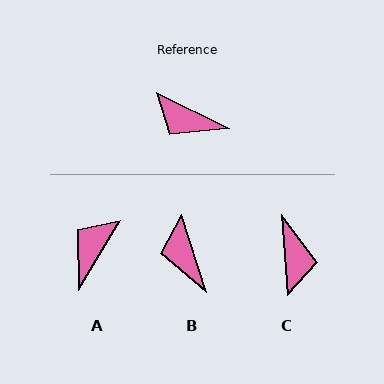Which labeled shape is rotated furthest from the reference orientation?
C, about 121 degrees away.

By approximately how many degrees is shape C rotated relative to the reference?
Approximately 121 degrees counter-clockwise.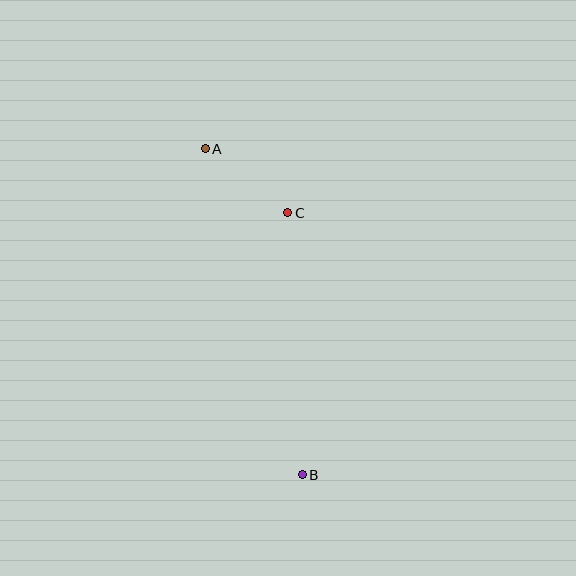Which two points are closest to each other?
Points A and C are closest to each other.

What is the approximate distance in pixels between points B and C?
The distance between B and C is approximately 262 pixels.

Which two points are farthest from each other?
Points A and B are farthest from each other.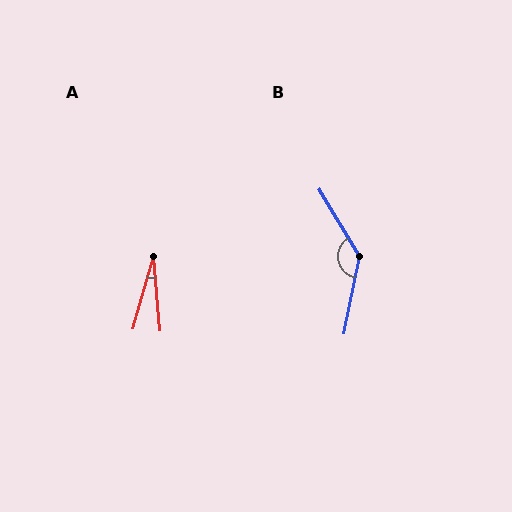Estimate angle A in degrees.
Approximately 21 degrees.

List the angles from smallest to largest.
A (21°), B (138°).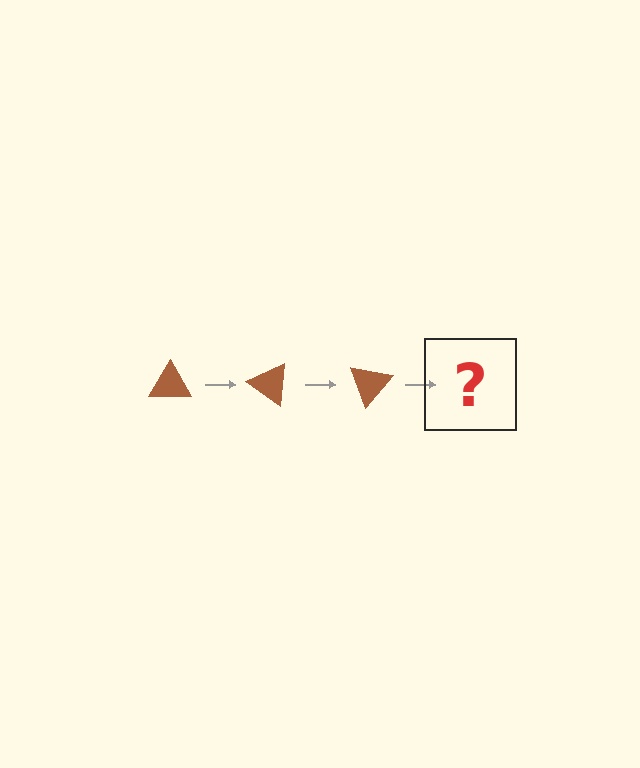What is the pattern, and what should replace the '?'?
The pattern is that the triangle rotates 35 degrees each step. The '?' should be a brown triangle rotated 105 degrees.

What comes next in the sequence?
The next element should be a brown triangle rotated 105 degrees.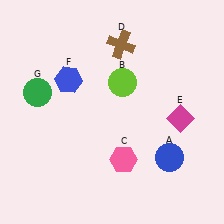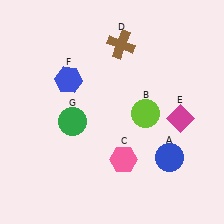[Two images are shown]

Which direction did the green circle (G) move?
The green circle (G) moved right.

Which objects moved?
The objects that moved are: the lime circle (B), the green circle (G).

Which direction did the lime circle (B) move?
The lime circle (B) moved down.